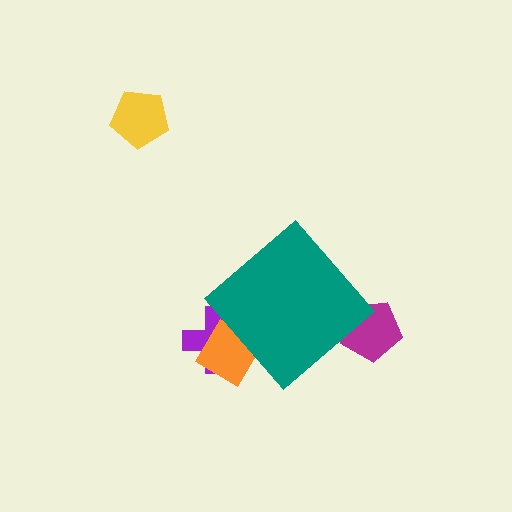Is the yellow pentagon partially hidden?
No, the yellow pentagon is fully visible.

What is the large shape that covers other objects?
A teal diamond.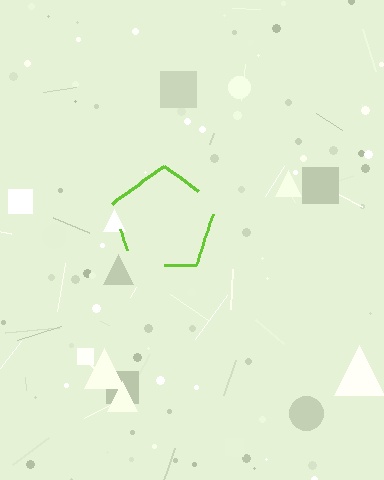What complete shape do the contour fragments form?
The contour fragments form a pentagon.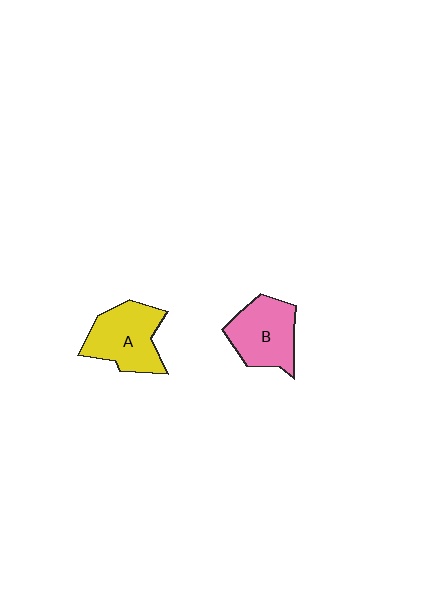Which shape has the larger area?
Shape A (yellow).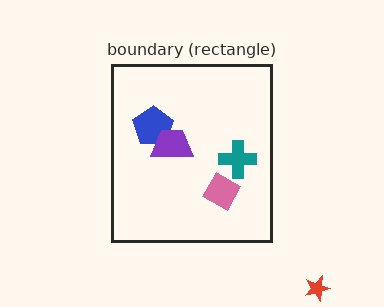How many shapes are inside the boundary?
4 inside, 1 outside.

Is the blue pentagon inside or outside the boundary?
Inside.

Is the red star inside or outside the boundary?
Outside.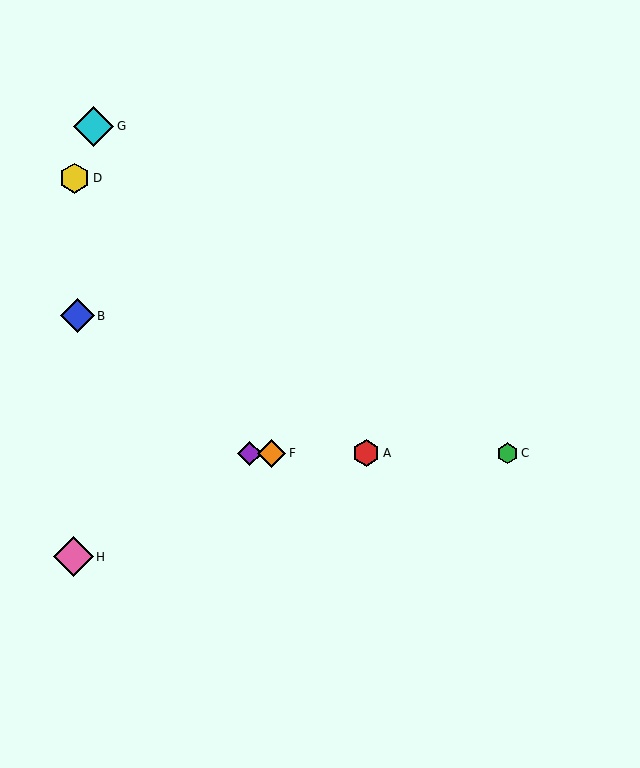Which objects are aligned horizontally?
Objects A, C, E, F are aligned horizontally.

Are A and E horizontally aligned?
Yes, both are at y≈453.